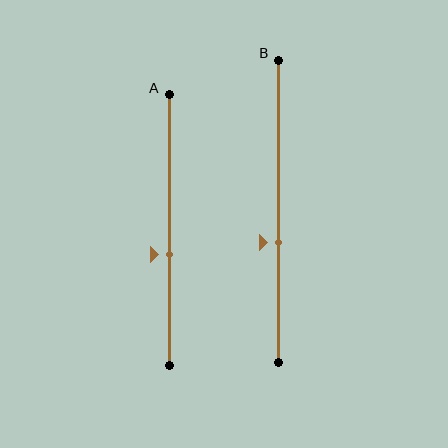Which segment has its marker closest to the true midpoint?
Segment A has its marker closest to the true midpoint.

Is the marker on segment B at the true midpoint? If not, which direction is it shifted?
No, the marker on segment B is shifted downward by about 10% of the segment length.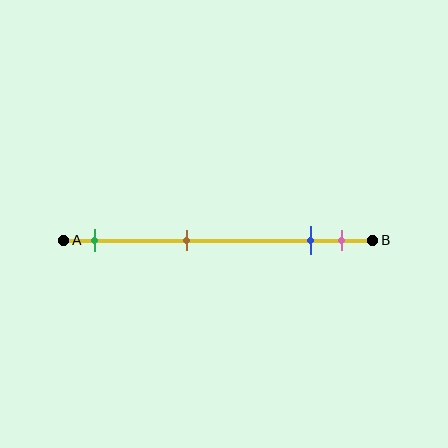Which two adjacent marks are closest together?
The blue and pink marks are the closest adjacent pair.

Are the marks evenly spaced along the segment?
No, the marks are not evenly spaced.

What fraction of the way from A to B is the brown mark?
The brown mark is approximately 40% (0.4) of the way from A to B.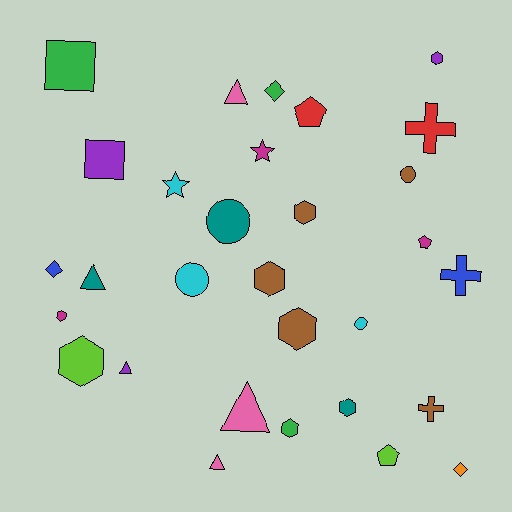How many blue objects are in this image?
There are 2 blue objects.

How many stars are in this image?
There are 2 stars.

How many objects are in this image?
There are 30 objects.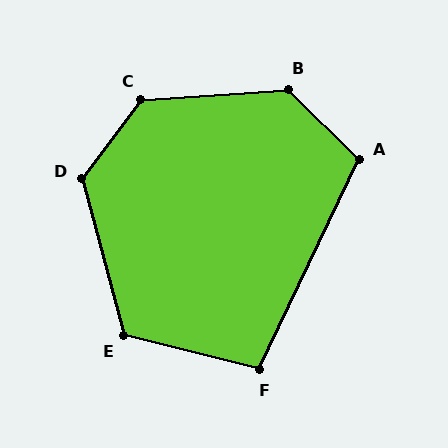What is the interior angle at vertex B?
Approximately 131 degrees (obtuse).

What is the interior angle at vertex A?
Approximately 110 degrees (obtuse).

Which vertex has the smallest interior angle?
F, at approximately 101 degrees.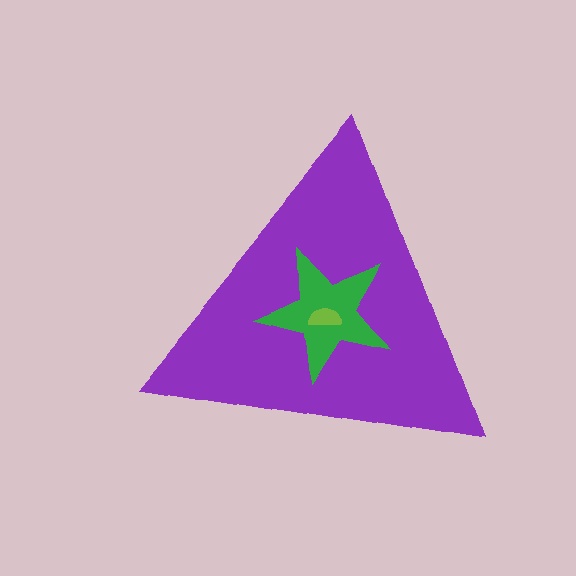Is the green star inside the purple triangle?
Yes.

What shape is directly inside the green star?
The lime semicircle.